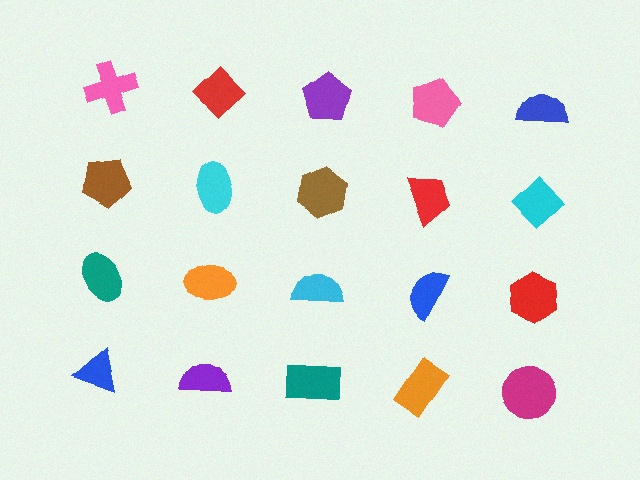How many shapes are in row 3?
5 shapes.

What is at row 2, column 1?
A brown pentagon.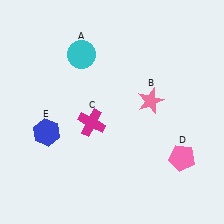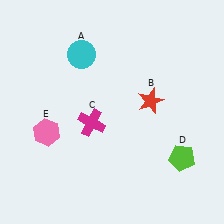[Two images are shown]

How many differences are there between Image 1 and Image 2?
There are 3 differences between the two images.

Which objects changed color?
B changed from pink to red. D changed from pink to lime. E changed from blue to pink.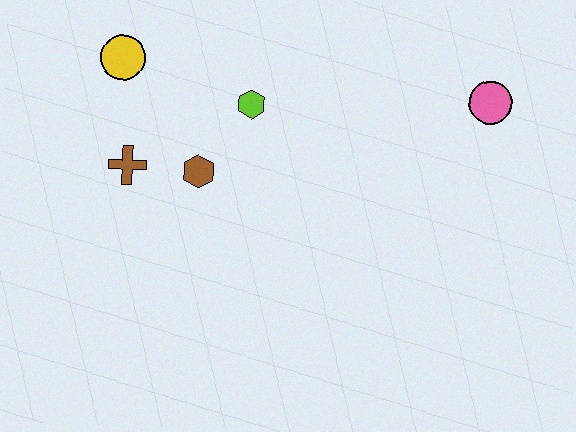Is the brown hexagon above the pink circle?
No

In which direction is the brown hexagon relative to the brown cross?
The brown hexagon is to the right of the brown cross.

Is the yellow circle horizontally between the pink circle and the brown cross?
No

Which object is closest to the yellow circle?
The brown cross is closest to the yellow circle.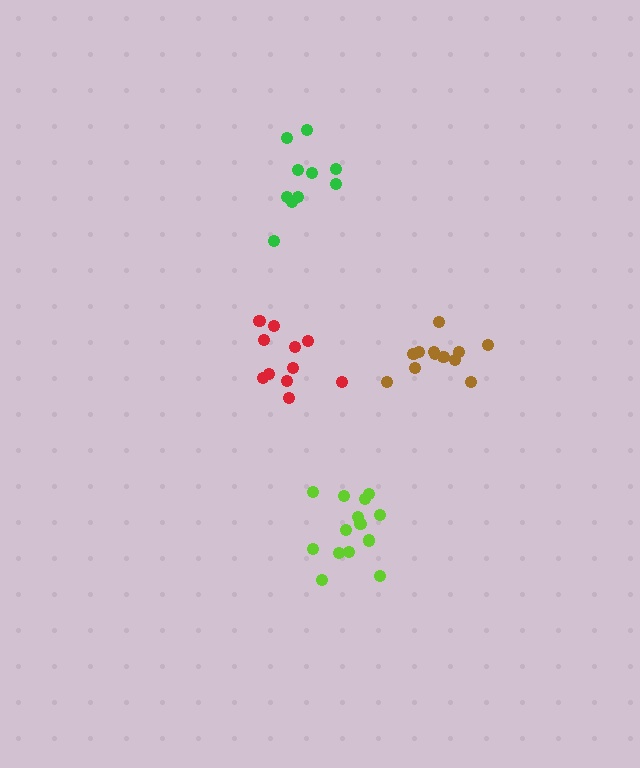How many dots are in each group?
Group 1: 10 dots, Group 2: 14 dots, Group 3: 11 dots, Group 4: 12 dots (47 total).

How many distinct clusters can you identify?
There are 4 distinct clusters.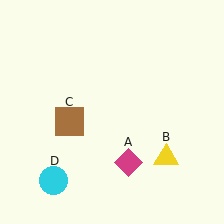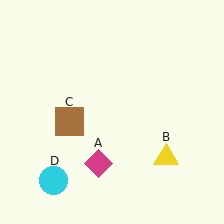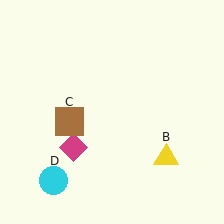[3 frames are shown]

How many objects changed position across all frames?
1 object changed position: magenta diamond (object A).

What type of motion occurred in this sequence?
The magenta diamond (object A) rotated clockwise around the center of the scene.